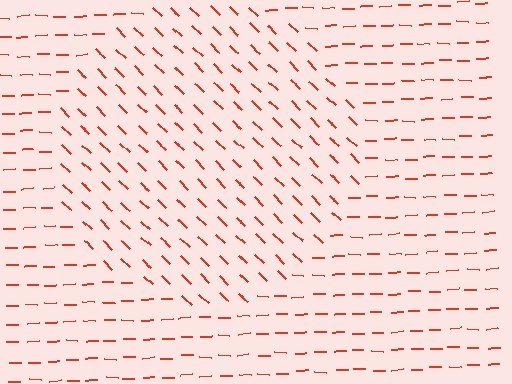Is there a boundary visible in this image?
Yes, there is a texture boundary formed by a change in line orientation.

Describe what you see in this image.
The image is filled with small red line segments. A circle region in the image has lines oriented differently from the surrounding lines, creating a visible texture boundary.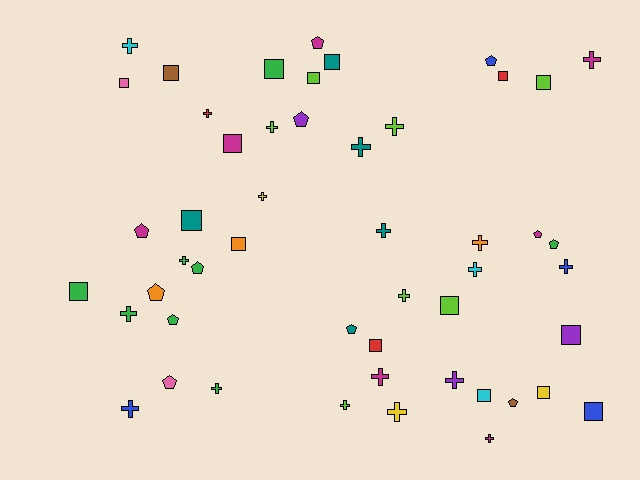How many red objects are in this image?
There are 3 red objects.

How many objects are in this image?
There are 50 objects.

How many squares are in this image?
There are 17 squares.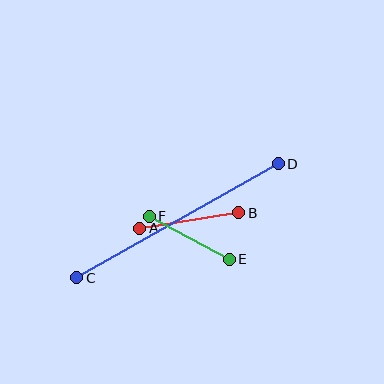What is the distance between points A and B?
The distance is approximately 100 pixels.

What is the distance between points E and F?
The distance is approximately 91 pixels.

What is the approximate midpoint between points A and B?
The midpoint is at approximately (189, 220) pixels.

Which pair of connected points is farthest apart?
Points C and D are farthest apart.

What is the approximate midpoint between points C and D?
The midpoint is at approximately (177, 221) pixels.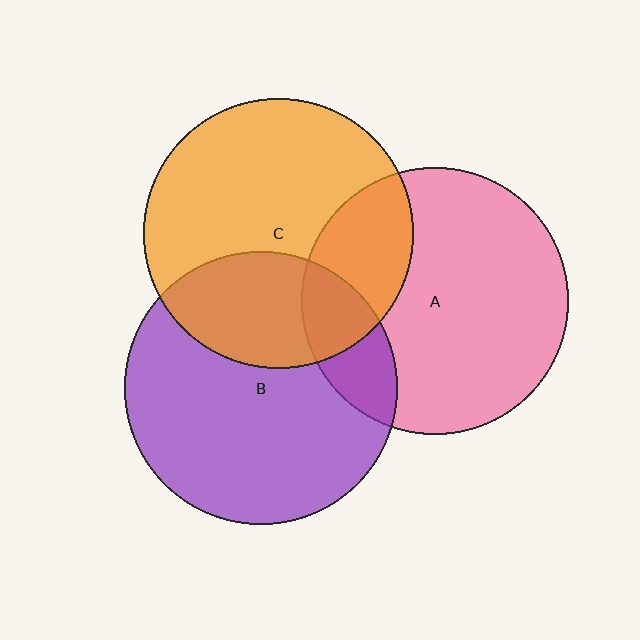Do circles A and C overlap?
Yes.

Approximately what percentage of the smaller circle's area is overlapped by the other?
Approximately 25%.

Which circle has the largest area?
Circle B (purple).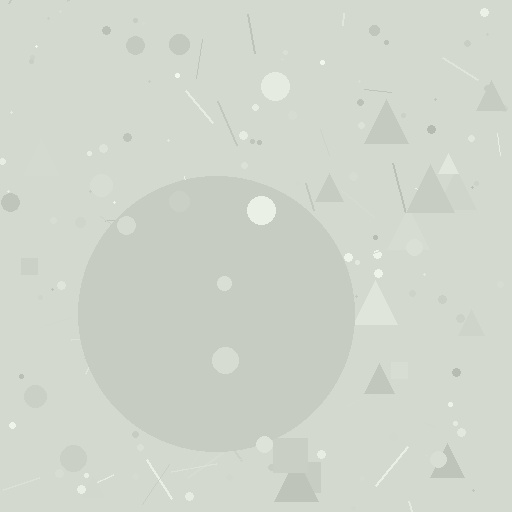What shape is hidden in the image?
A circle is hidden in the image.